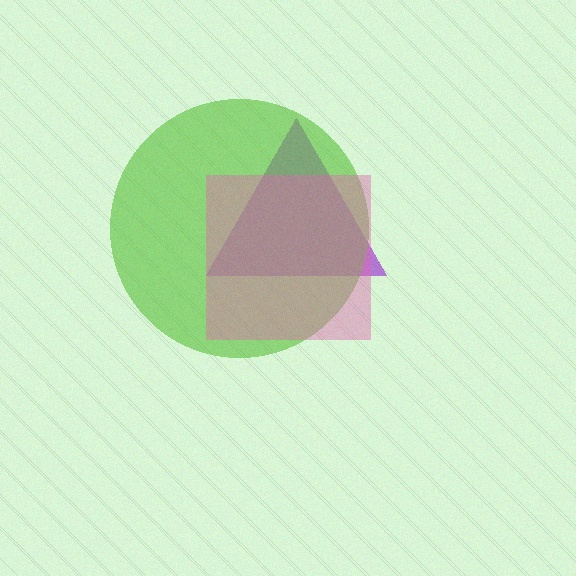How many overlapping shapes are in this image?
There are 3 overlapping shapes in the image.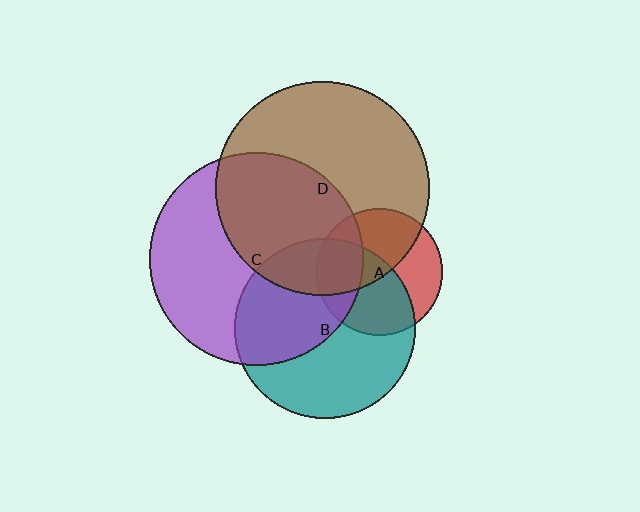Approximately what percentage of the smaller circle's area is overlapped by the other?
Approximately 30%.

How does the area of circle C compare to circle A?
Approximately 2.9 times.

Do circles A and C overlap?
Yes.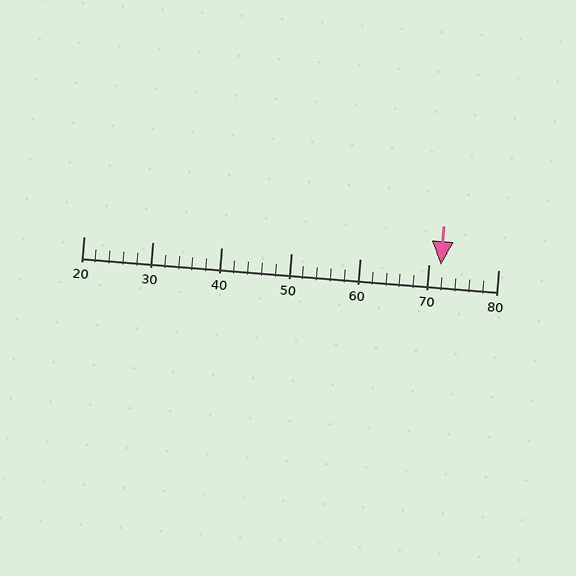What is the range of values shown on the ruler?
The ruler shows values from 20 to 80.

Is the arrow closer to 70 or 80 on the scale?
The arrow is closer to 70.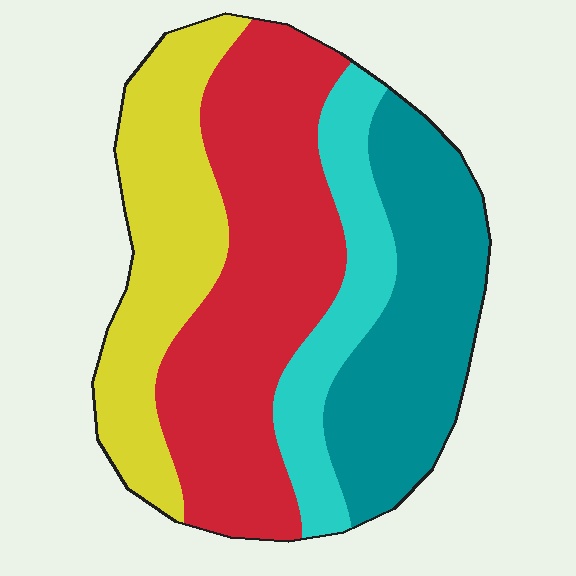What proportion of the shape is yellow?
Yellow takes up about one quarter (1/4) of the shape.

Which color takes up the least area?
Cyan, at roughly 15%.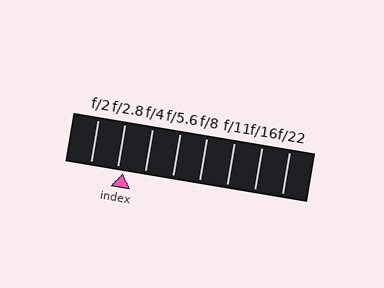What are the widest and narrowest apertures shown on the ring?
The widest aperture shown is f/2 and the narrowest is f/22.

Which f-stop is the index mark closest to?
The index mark is closest to f/2.8.